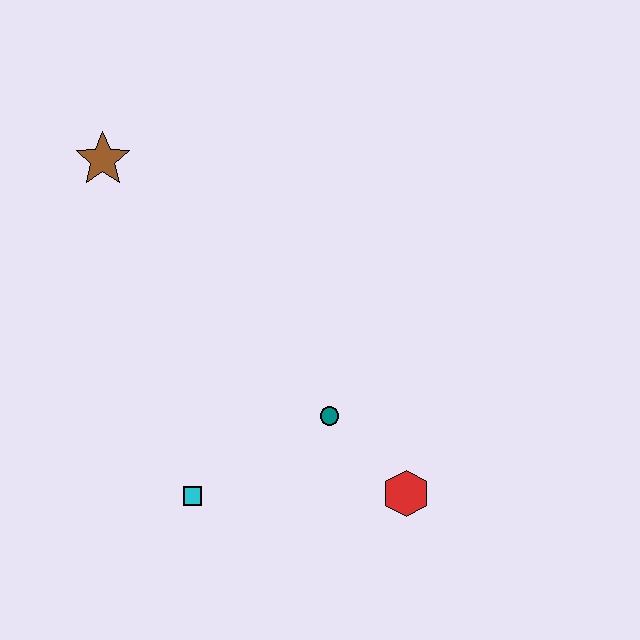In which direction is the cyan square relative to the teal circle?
The cyan square is to the left of the teal circle.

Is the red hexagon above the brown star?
No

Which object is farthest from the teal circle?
The brown star is farthest from the teal circle.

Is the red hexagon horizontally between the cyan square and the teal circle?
No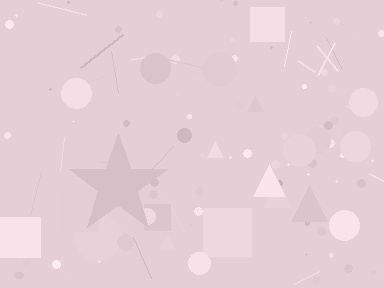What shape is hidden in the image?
A star is hidden in the image.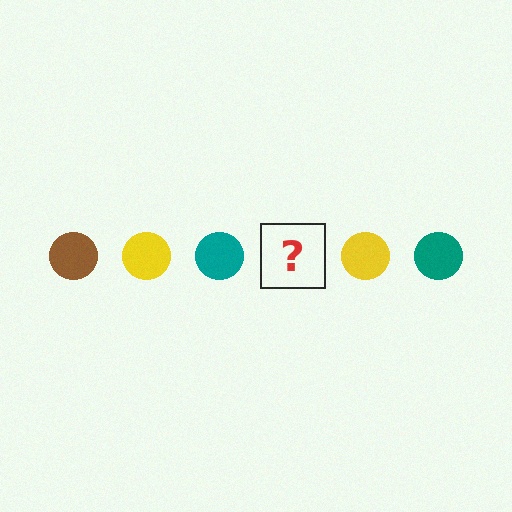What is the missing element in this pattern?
The missing element is a brown circle.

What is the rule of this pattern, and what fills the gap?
The rule is that the pattern cycles through brown, yellow, teal circles. The gap should be filled with a brown circle.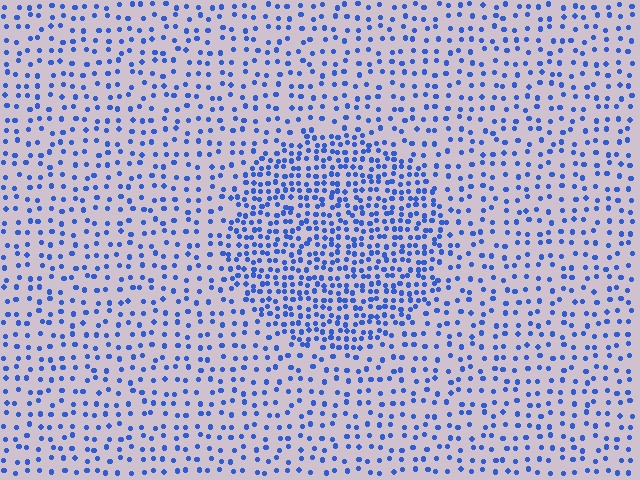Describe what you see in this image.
The image contains small blue elements arranged at two different densities. A circle-shaped region is visible where the elements are more densely packed than the surrounding area.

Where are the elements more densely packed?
The elements are more densely packed inside the circle boundary.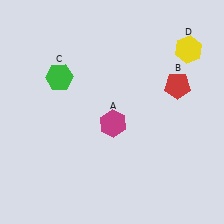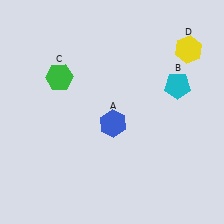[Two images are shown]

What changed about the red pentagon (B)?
In Image 1, B is red. In Image 2, it changed to cyan.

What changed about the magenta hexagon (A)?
In Image 1, A is magenta. In Image 2, it changed to blue.